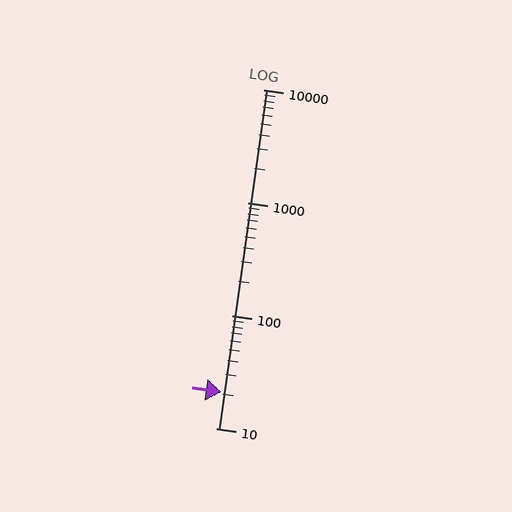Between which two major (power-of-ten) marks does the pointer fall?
The pointer is between 10 and 100.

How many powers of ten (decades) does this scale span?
The scale spans 3 decades, from 10 to 10000.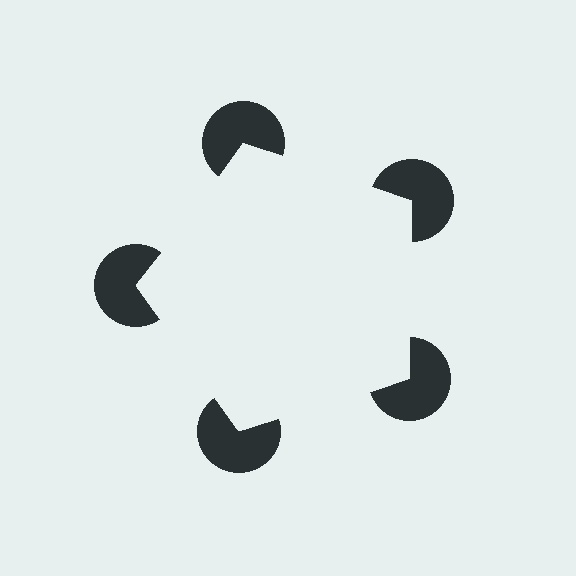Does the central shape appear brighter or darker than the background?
It typically appears slightly brighter than the background, even though no actual brightness change is drawn.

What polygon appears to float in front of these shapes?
An illusory pentagon — its edges are inferred from the aligned wedge cuts in the pac-man discs, not physically drawn.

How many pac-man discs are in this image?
There are 5 — one at each vertex of the illusory pentagon.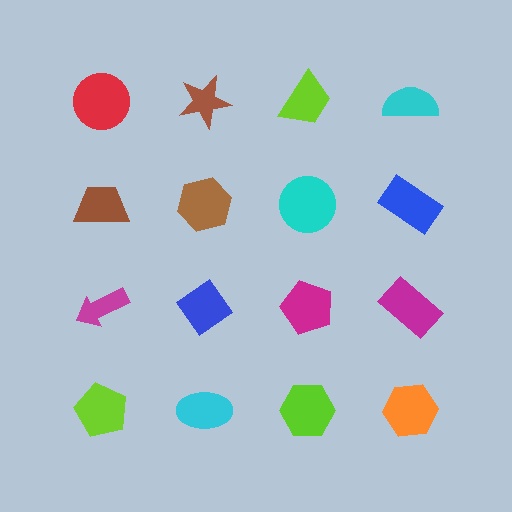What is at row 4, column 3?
A lime hexagon.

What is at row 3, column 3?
A magenta pentagon.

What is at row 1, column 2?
A brown star.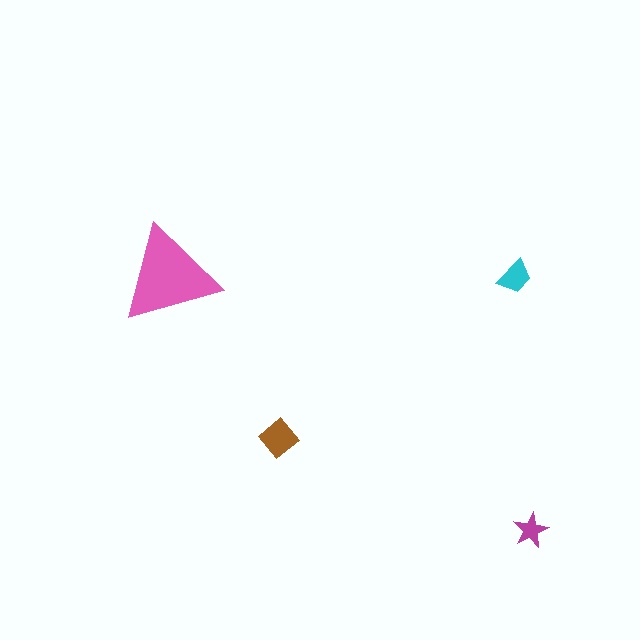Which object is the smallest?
The magenta star.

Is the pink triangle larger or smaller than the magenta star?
Larger.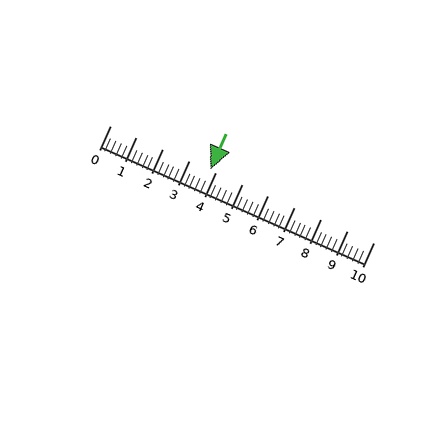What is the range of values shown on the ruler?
The ruler shows values from 0 to 10.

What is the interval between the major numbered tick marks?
The major tick marks are spaced 1 units apart.